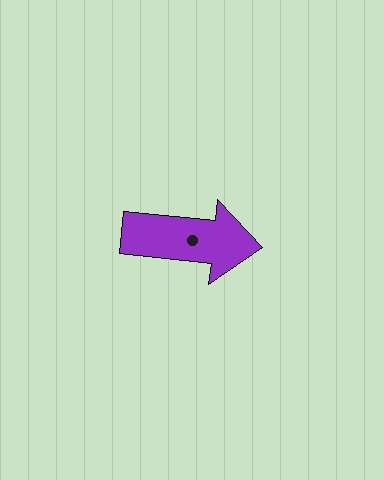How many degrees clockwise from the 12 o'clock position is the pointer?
Approximately 96 degrees.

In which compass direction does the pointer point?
East.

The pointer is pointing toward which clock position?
Roughly 3 o'clock.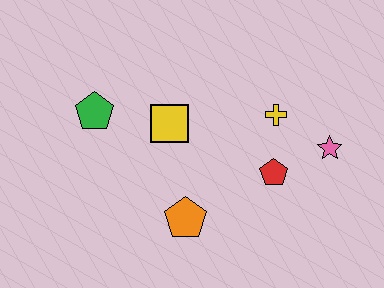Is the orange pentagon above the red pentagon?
No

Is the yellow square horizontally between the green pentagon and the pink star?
Yes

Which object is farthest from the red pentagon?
The green pentagon is farthest from the red pentagon.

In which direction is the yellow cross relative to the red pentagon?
The yellow cross is above the red pentagon.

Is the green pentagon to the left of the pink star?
Yes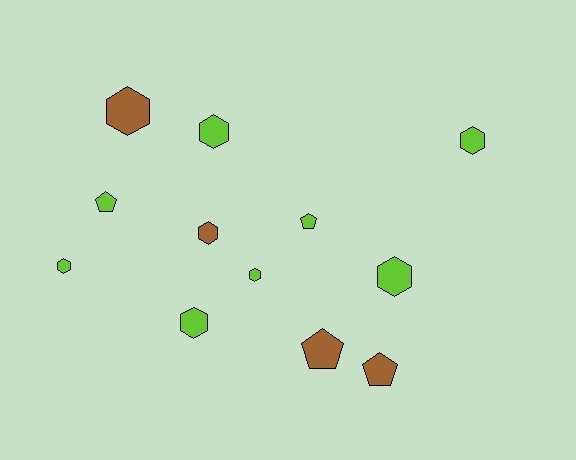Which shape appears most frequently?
Hexagon, with 8 objects.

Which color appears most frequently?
Lime, with 8 objects.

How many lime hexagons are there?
There are 6 lime hexagons.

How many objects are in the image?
There are 12 objects.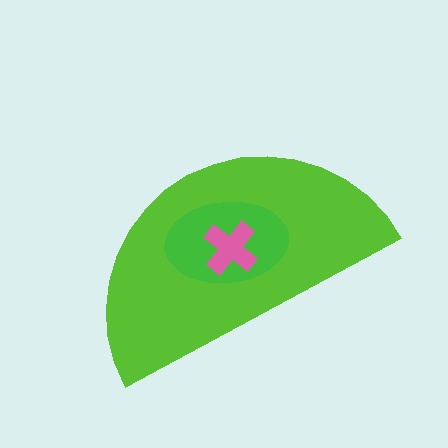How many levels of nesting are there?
3.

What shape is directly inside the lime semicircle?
The green ellipse.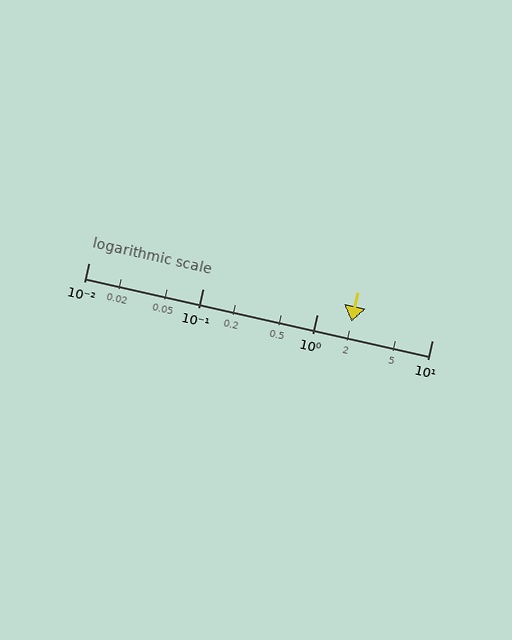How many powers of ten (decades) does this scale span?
The scale spans 3 decades, from 0.01 to 10.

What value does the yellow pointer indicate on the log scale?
The pointer indicates approximately 2.